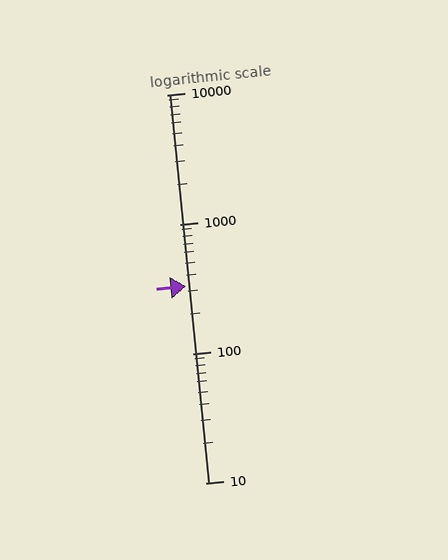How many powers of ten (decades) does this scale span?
The scale spans 3 decades, from 10 to 10000.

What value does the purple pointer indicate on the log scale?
The pointer indicates approximately 330.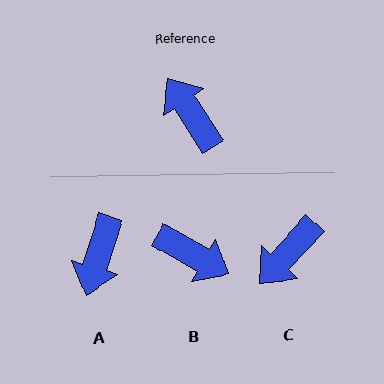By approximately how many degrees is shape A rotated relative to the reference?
Approximately 130 degrees counter-clockwise.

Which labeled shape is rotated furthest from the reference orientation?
B, about 153 degrees away.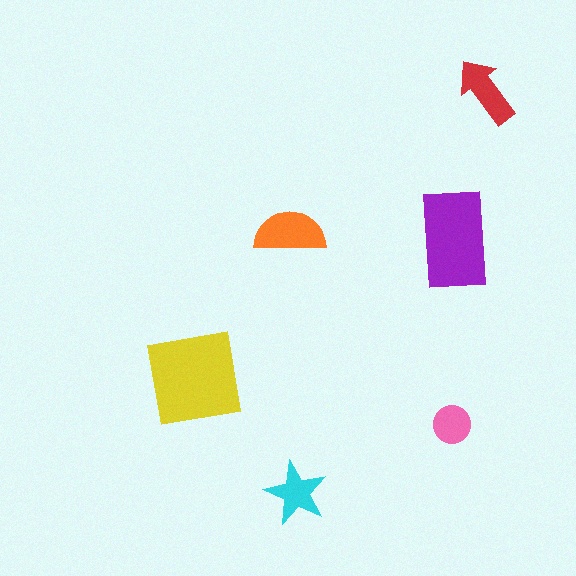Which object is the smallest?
The pink circle.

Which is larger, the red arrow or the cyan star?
The red arrow.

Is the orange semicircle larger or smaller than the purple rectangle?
Smaller.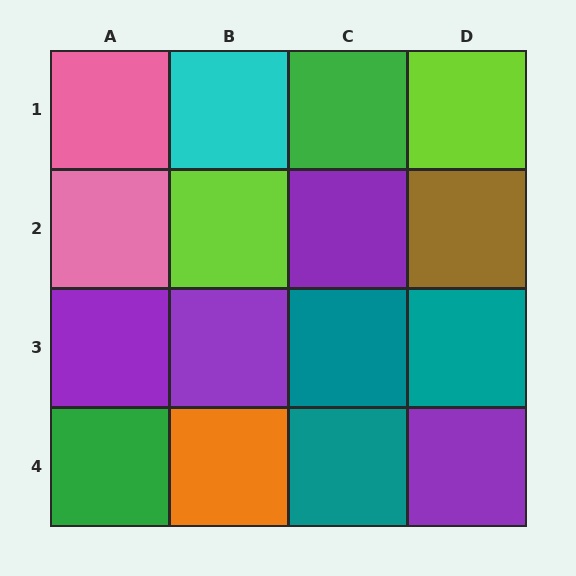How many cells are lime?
2 cells are lime.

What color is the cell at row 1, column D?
Lime.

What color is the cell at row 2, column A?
Pink.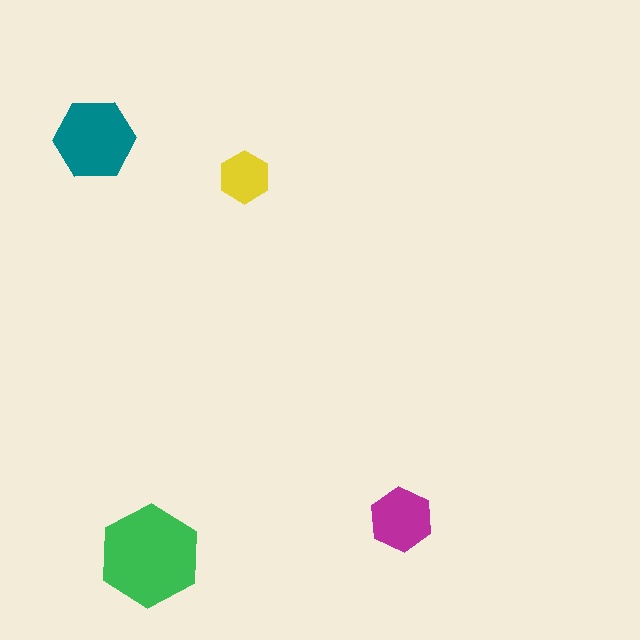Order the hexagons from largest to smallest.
the green one, the teal one, the magenta one, the yellow one.